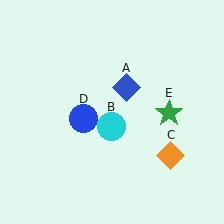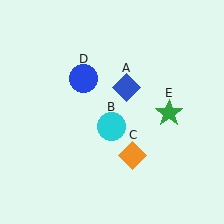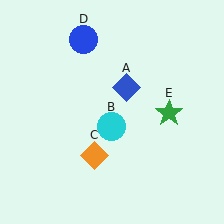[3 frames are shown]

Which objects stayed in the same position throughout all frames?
Blue diamond (object A) and cyan circle (object B) and green star (object E) remained stationary.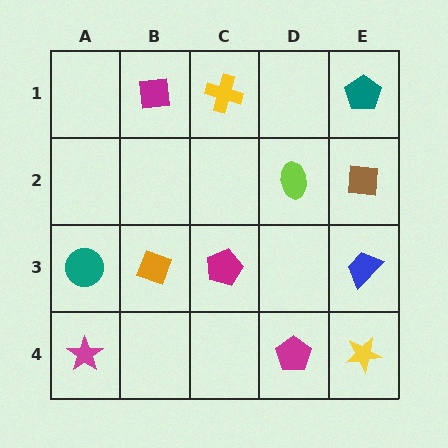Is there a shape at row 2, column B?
No, that cell is empty.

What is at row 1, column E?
A teal pentagon.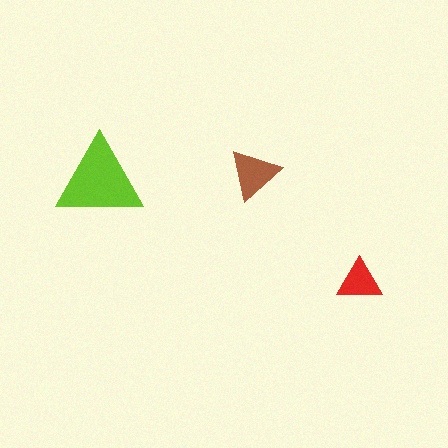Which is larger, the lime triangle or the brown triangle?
The lime one.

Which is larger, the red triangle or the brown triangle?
The brown one.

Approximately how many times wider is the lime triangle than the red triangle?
About 2 times wider.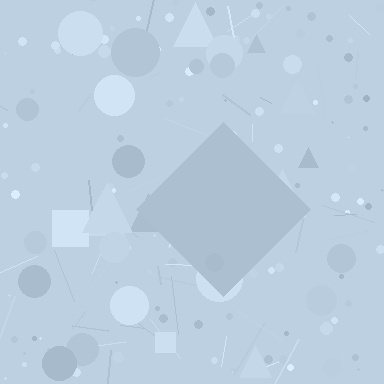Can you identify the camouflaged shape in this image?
The camouflaged shape is a diamond.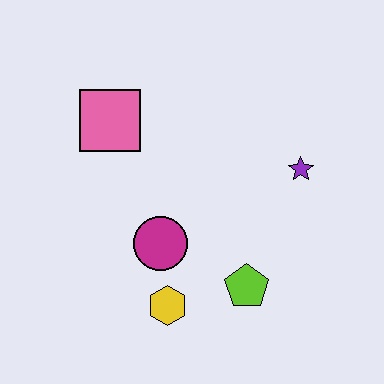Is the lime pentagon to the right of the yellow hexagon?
Yes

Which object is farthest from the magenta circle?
The purple star is farthest from the magenta circle.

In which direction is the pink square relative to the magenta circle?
The pink square is above the magenta circle.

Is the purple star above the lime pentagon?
Yes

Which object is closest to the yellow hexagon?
The magenta circle is closest to the yellow hexagon.